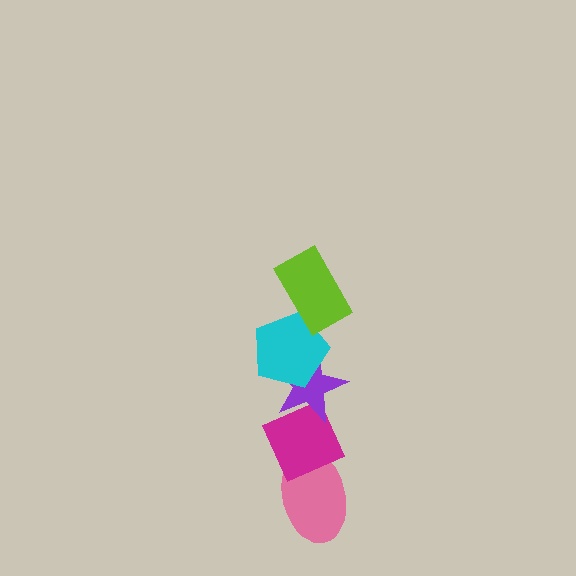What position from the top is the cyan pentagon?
The cyan pentagon is 2nd from the top.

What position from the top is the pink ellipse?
The pink ellipse is 5th from the top.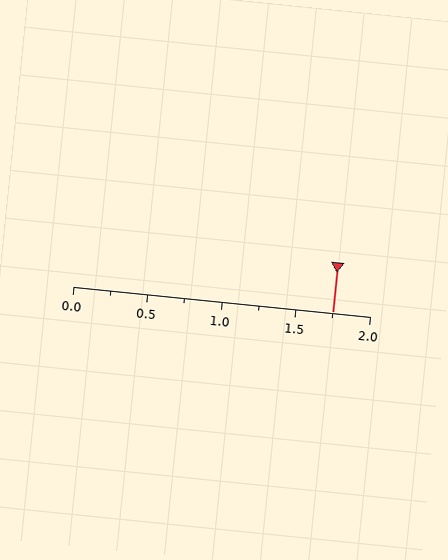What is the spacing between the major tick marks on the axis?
The major ticks are spaced 0.5 apart.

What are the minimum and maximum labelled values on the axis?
The axis runs from 0.0 to 2.0.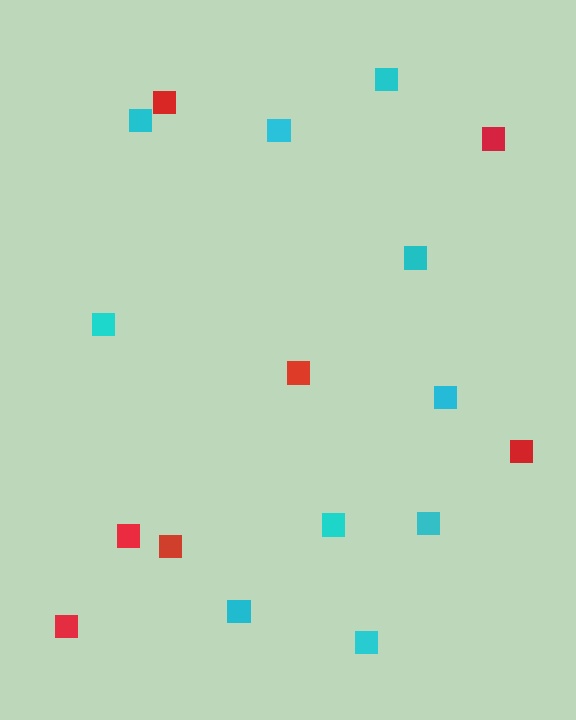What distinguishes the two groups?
There are 2 groups: one group of cyan squares (10) and one group of red squares (7).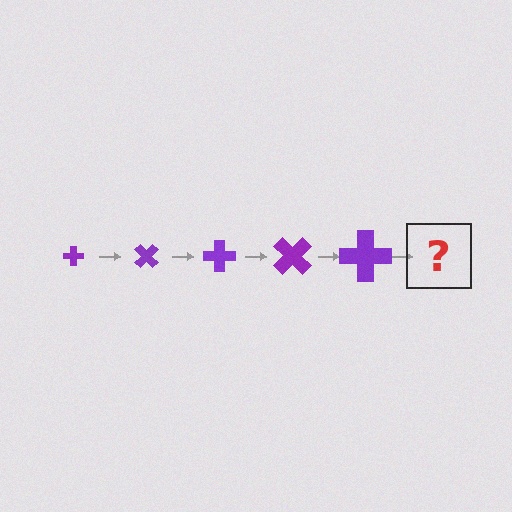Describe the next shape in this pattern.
It should be a cross, larger than the previous one and rotated 225 degrees from the start.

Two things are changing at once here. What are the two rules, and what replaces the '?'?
The two rules are that the cross grows larger each step and it rotates 45 degrees each step. The '?' should be a cross, larger than the previous one and rotated 225 degrees from the start.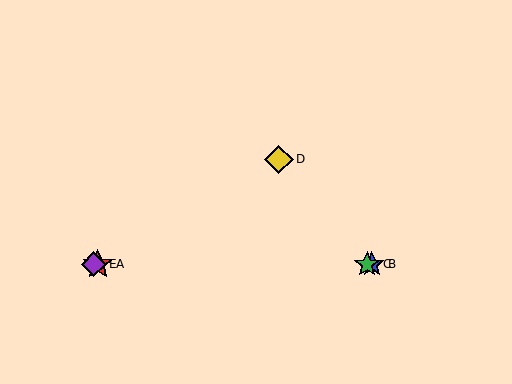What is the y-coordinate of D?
Object D is at y≈159.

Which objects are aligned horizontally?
Objects A, B, C, E are aligned horizontally.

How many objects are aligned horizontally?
4 objects (A, B, C, E) are aligned horizontally.